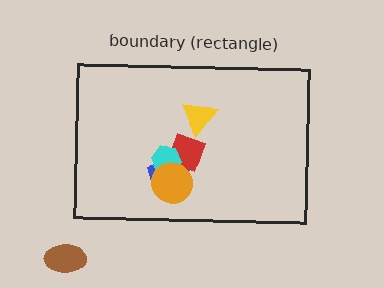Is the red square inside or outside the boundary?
Inside.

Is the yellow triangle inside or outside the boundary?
Inside.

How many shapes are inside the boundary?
5 inside, 1 outside.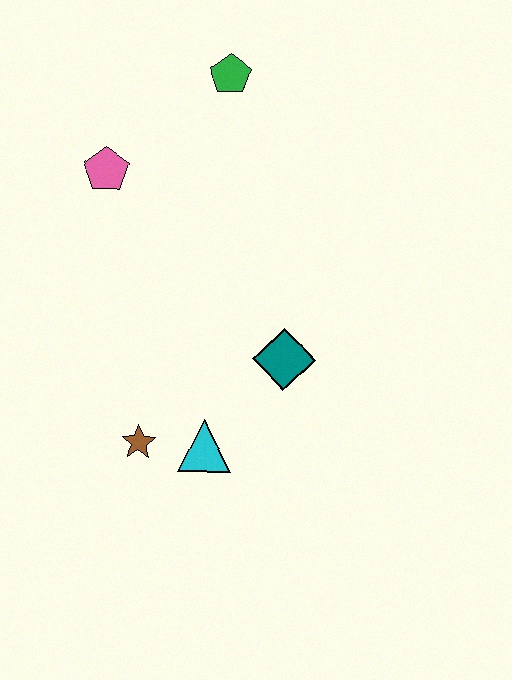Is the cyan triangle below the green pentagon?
Yes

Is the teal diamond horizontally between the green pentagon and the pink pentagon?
No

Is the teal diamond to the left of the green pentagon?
No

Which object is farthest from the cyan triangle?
The green pentagon is farthest from the cyan triangle.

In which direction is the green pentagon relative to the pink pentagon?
The green pentagon is to the right of the pink pentagon.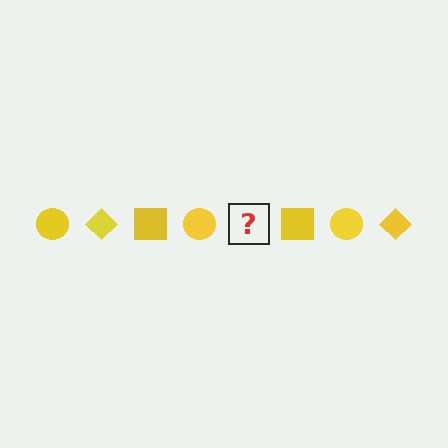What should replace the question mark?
The question mark should be replaced with a yellow diamond.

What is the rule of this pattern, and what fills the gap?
The rule is that the pattern cycles through circle, diamond, square shapes in yellow. The gap should be filled with a yellow diamond.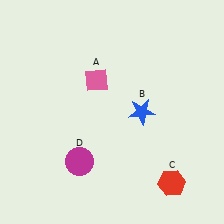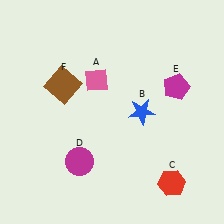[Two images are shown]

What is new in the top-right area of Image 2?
A magenta pentagon (E) was added in the top-right area of Image 2.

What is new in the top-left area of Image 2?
A brown square (F) was added in the top-left area of Image 2.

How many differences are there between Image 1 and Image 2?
There are 2 differences between the two images.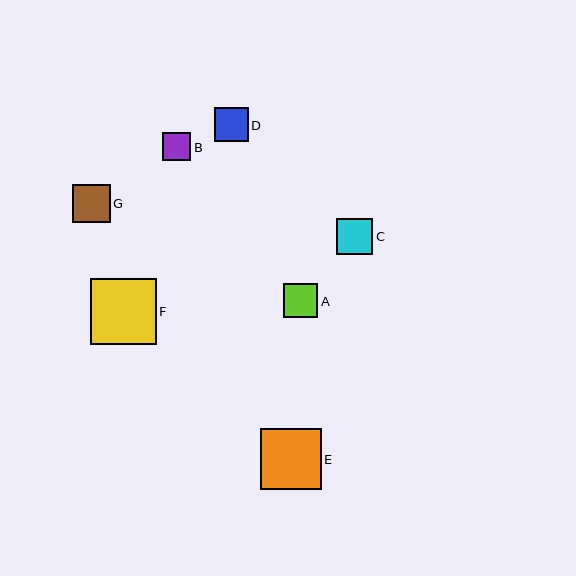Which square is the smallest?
Square B is the smallest with a size of approximately 28 pixels.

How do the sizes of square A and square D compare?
Square A and square D are approximately the same size.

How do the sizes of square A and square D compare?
Square A and square D are approximately the same size.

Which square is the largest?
Square F is the largest with a size of approximately 66 pixels.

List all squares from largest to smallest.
From largest to smallest: F, E, G, C, A, D, B.